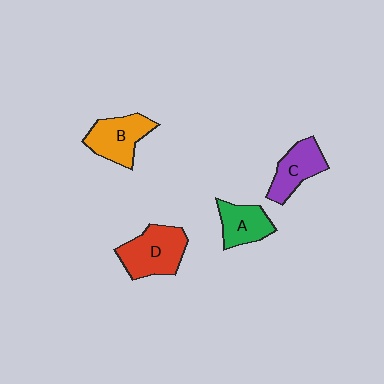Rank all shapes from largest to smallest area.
From largest to smallest: D (red), B (orange), C (purple), A (green).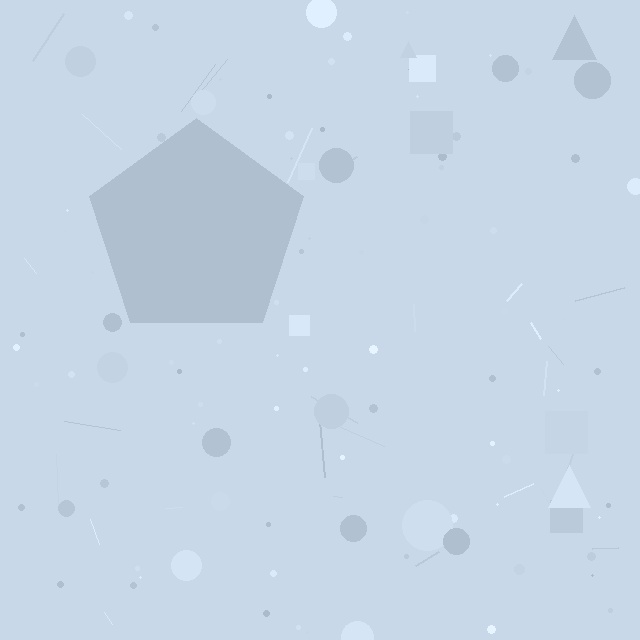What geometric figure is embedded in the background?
A pentagon is embedded in the background.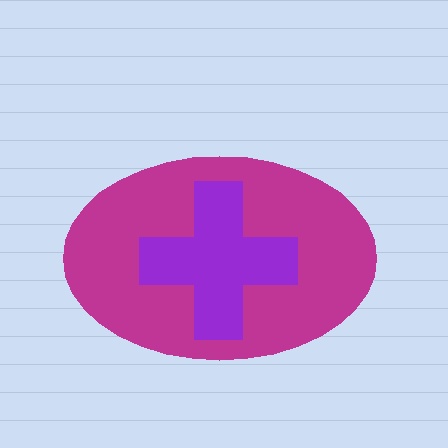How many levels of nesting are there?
2.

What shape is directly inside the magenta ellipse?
The purple cross.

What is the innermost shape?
The purple cross.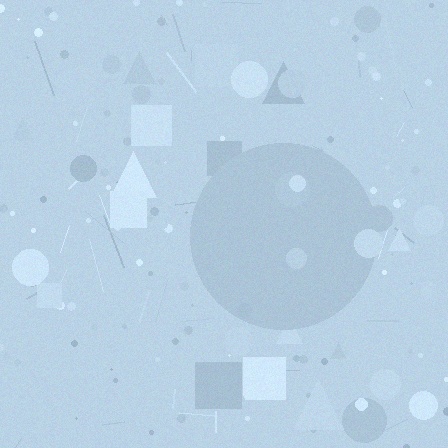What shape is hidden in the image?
A circle is hidden in the image.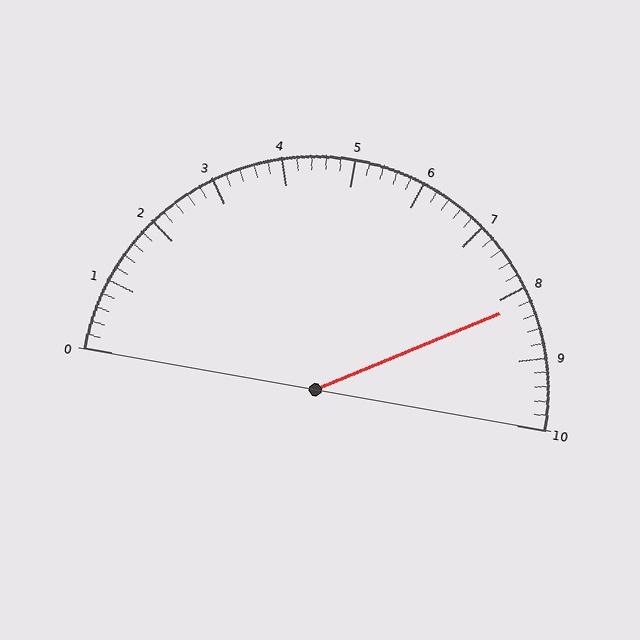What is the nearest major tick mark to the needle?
The nearest major tick mark is 8.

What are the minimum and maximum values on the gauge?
The gauge ranges from 0 to 10.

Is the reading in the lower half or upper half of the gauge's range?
The reading is in the upper half of the range (0 to 10).